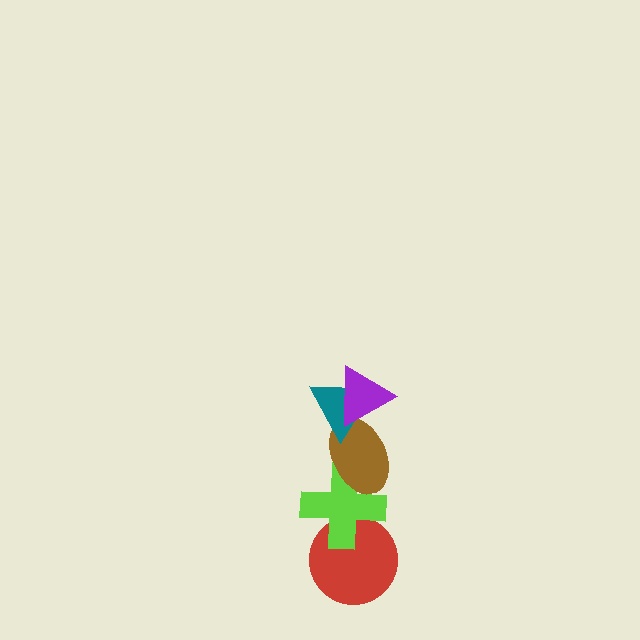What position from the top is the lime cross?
The lime cross is 4th from the top.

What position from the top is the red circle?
The red circle is 5th from the top.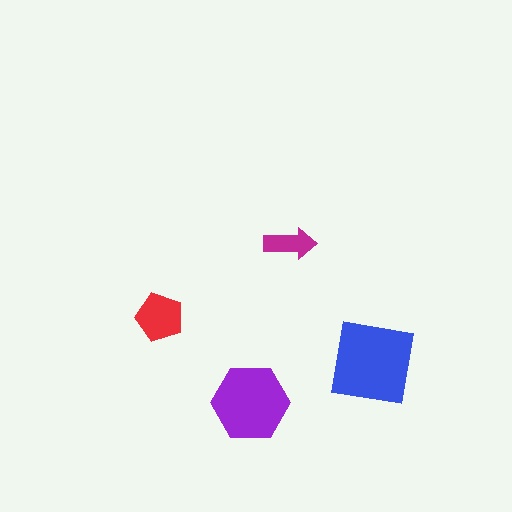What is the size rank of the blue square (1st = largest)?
1st.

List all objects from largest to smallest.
The blue square, the purple hexagon, the red pentagon, the magenta arrow.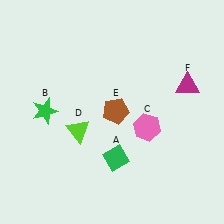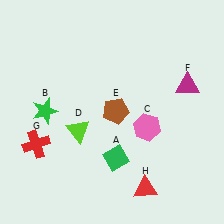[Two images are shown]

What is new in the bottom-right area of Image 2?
A red triangle (H) was added in the bottom-right area of Image 2.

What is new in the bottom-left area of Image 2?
A red cross (G) was added in the bottom-left area of Image 2.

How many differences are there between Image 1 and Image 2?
There are 2 differences between the two images.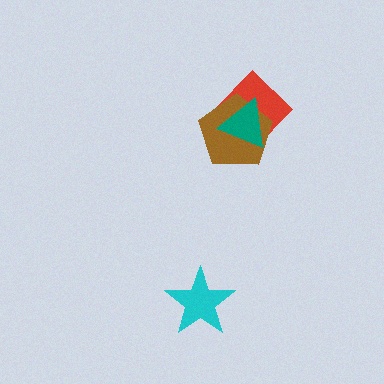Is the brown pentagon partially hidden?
Yes, it is partially covered by another shape.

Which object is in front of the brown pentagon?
The teal triangle is in front of the brown pentagon.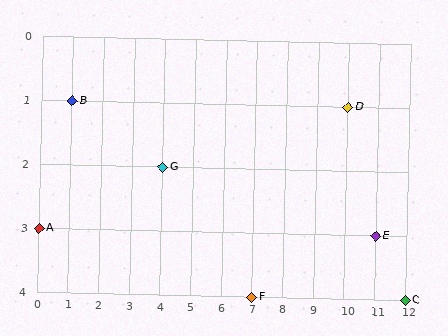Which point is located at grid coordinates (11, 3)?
Point E is at (11, 3).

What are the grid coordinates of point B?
Point B is at grid coordinates (1, 1).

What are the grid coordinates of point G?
Point G is at grid coordinates (4, 2).